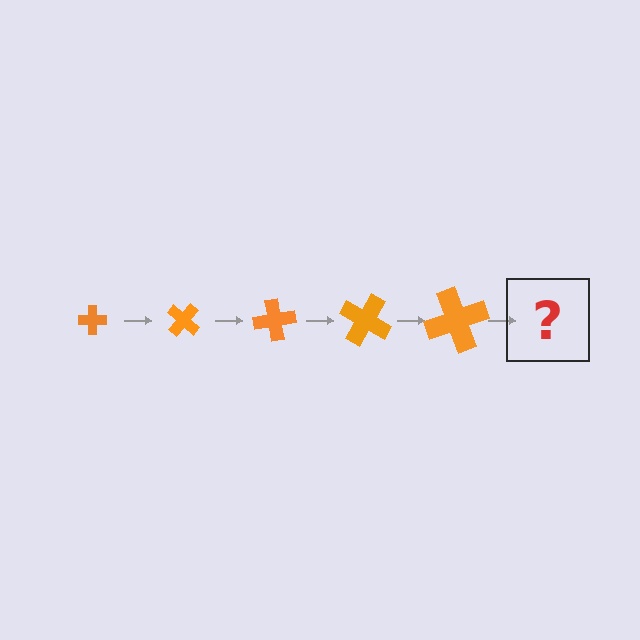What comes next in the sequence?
The next element should be a cross, larger than the previous one and rotated 200 degrees from the start.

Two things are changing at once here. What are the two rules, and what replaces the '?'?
The two rules are that the cross grows larger each step and it rotates 40 degrees each step. The '?' should be a cross, larger than the previous one and rotated 200 degrees from the start.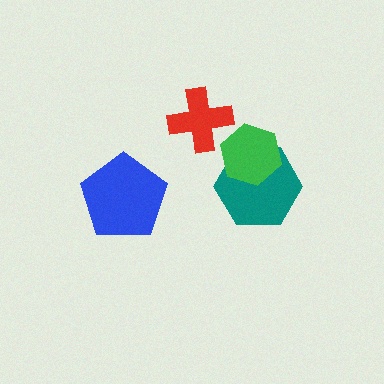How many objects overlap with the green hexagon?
1 object overlaps with the green hexagon.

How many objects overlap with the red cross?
0 objects overlap with the red cross.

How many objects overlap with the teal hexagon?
1 object overlaps with the teal hexagon.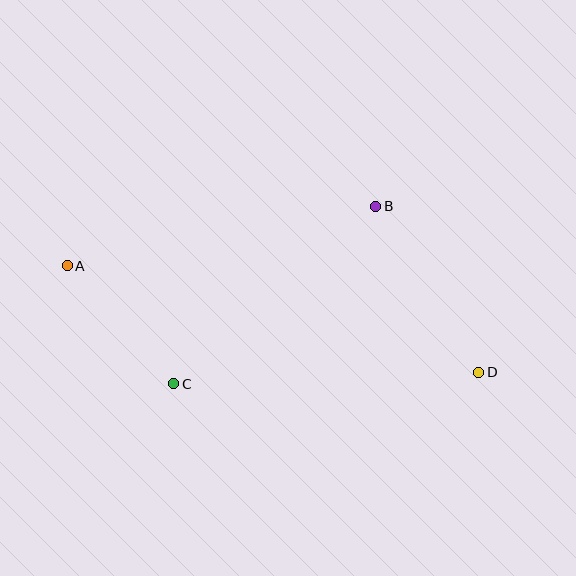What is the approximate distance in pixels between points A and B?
The distance between A and B is approximately 314 pixels.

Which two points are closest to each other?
Points A and C are closest to each other.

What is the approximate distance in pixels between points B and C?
The distance between B and C is approximately 269 pixels.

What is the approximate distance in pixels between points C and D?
The distance between C and D is approximately 305 pixels.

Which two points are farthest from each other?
Points A and D are farthest from each other.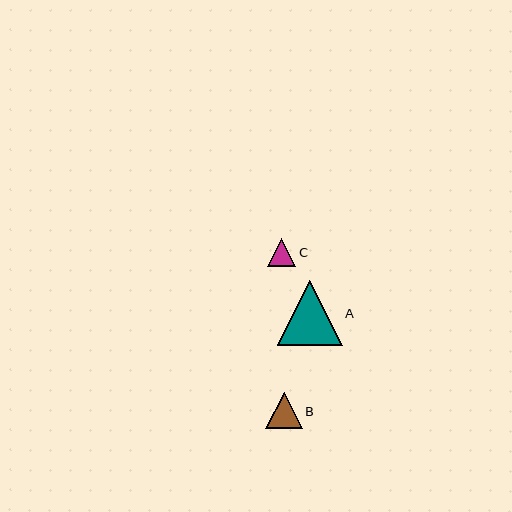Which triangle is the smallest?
Triangle C is the smallest with a size of approximately 29 pixels.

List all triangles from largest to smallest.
From largest to smallest: A, B, C.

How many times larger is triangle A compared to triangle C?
Triangle A is approximately 2.3 times the size of triangle C.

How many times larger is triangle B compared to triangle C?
Triangle B is approximately 1.3 times the size of triangle C.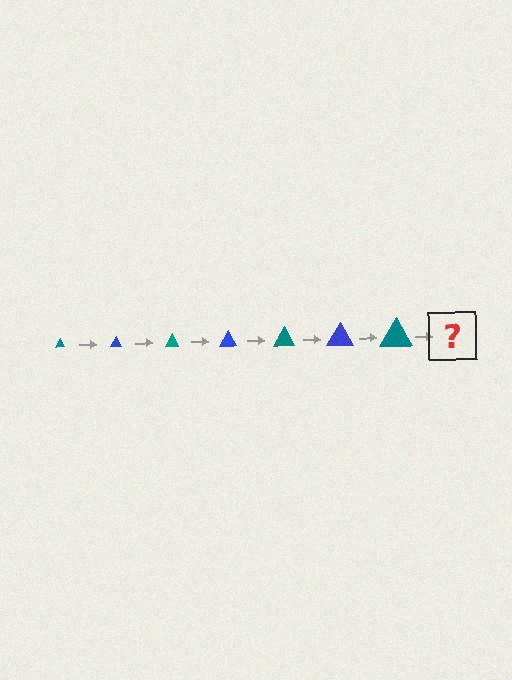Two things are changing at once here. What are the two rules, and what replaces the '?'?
The two rules are that the triangle grows larger each step and the color cycles through teal and blue. The '?' should be a blue triangle, larger than the previous one.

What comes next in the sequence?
The next element should be a blue triangle, larger than the previous one.